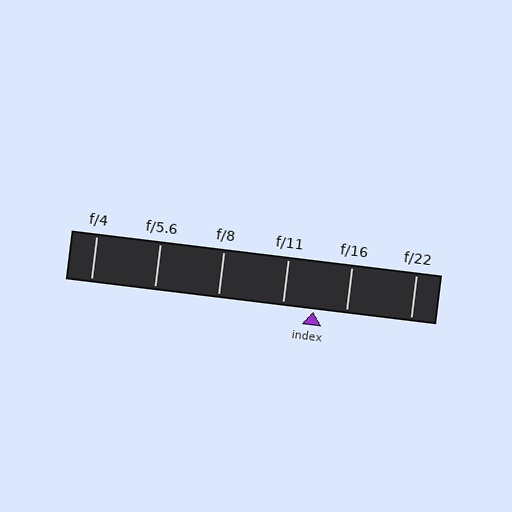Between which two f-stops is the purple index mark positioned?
The index mark is between f/11 and f/16.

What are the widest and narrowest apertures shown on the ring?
The widest aperture shown is f/4 and the narrowest is f/22.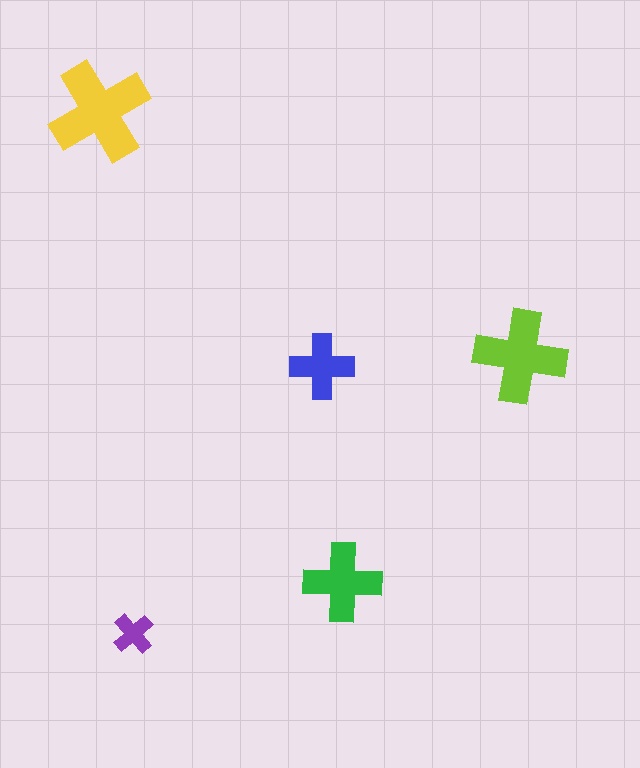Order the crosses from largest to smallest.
the yellow one, the lime one, the green one, the blue one, the purple one.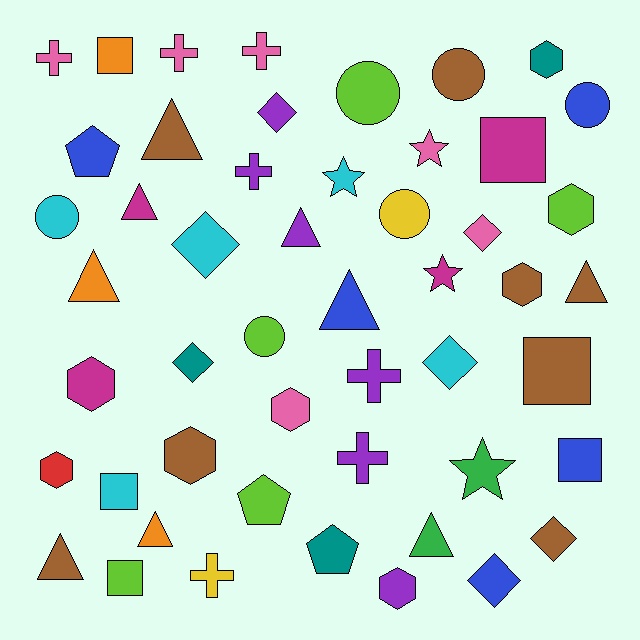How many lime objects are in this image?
There are 5 lime objects.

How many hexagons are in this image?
There are 8 hexagons.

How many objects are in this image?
There are 50 objects.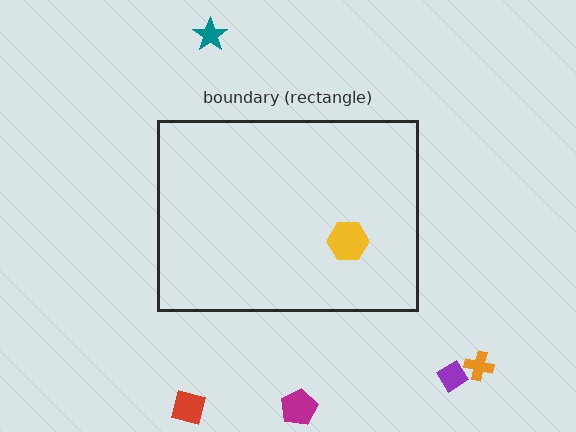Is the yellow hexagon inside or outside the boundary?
Inside.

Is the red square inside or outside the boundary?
Outside.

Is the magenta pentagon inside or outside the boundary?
Outside.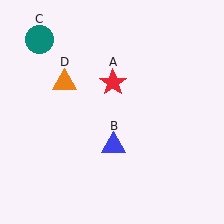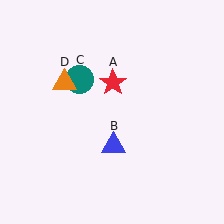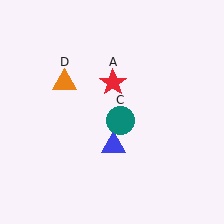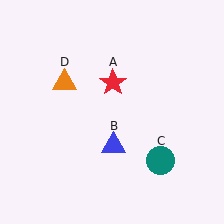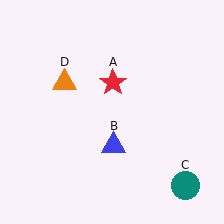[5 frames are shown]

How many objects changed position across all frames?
1 object changed position: teal circle (object C).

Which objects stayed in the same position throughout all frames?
Red star (object A) and blue triangle (object B) and orange triangle (object D) remained stationary.